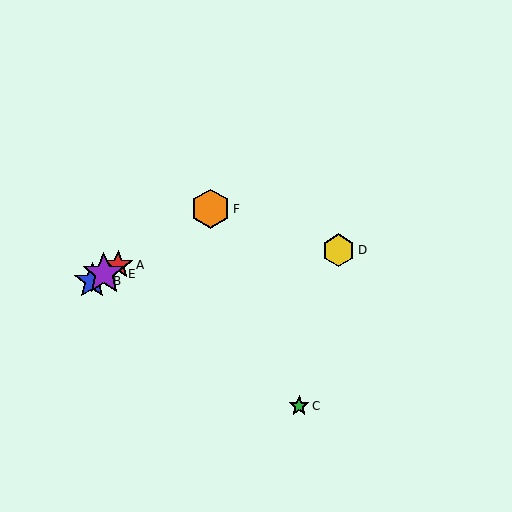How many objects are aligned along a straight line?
4 objects (A, B, E, F) are aligned along a straight line.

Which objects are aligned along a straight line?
Objects A, B, E, F are aligned along a straight line.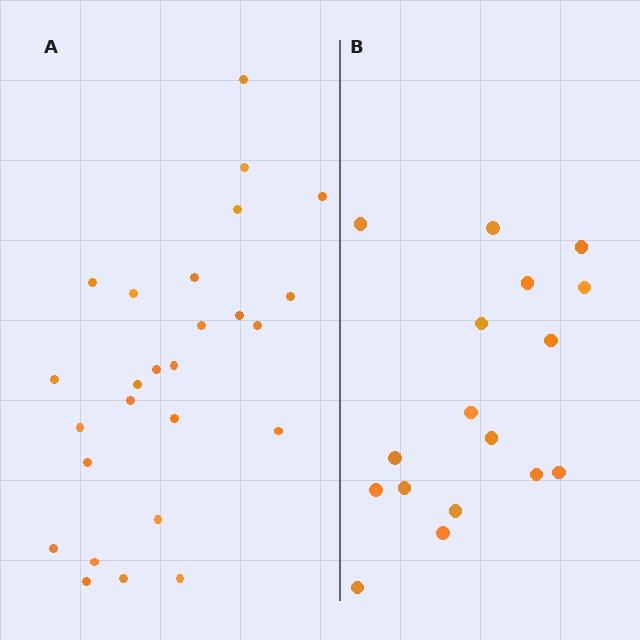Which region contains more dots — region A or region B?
Region A (the left region) has more dots.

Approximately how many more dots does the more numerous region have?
Region A has roughly 8 or so more dots than region B.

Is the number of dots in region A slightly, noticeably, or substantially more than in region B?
Region A has substantially more. The ratio is roughly 1.5 to 1.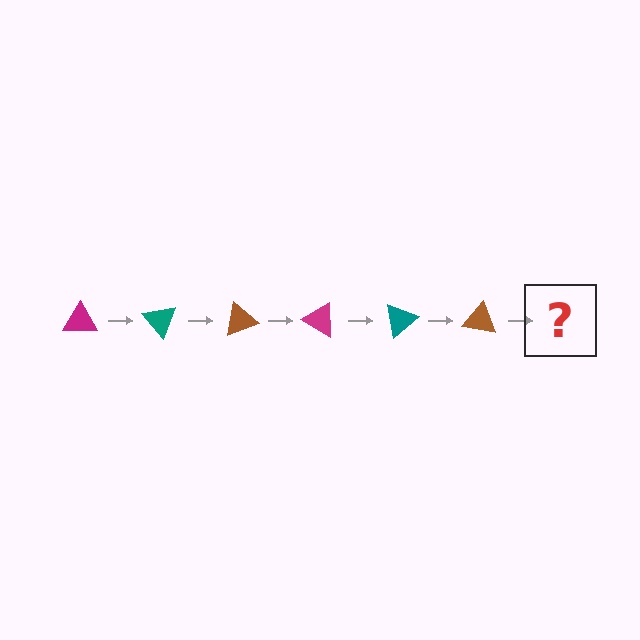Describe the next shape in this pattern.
It should be a magenta triangle, rotated 300 degrees from the start.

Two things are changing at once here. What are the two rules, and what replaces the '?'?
The two rules are that it rotates 50 degrees each step and the color cycles through magenta, teal, and brown. The '?' should be a magenta triangle, rotated 300 degrees from the start.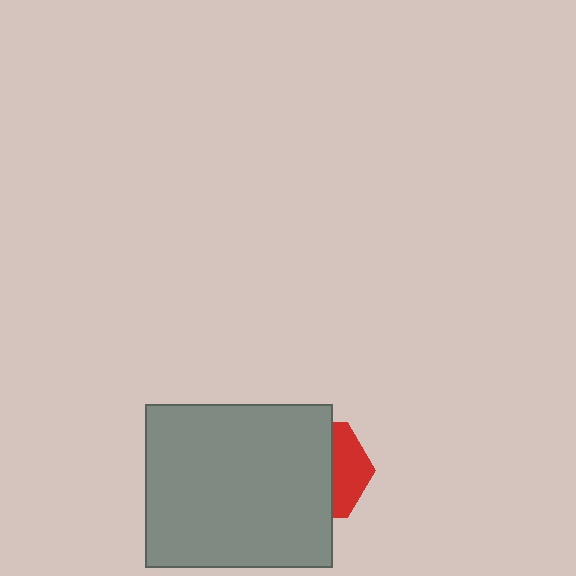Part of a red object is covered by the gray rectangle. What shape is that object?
It is a hexagon.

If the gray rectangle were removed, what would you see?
You would see the complete red hexagon.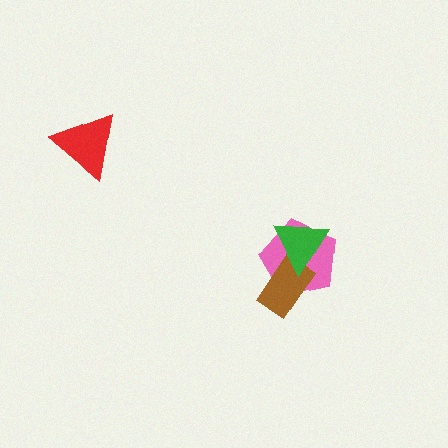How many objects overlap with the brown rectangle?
2 objects overlap with the brown rectangle.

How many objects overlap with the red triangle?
0 objects overlap with the red triangle.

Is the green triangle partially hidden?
No, no other shape covers it.